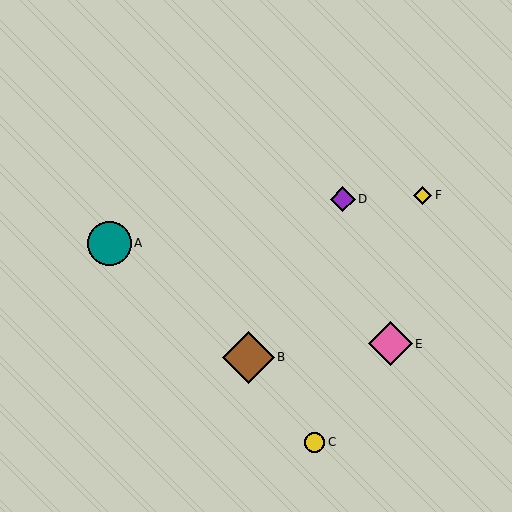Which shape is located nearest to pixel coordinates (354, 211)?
The purple diamond (labeled D) at (343, 199) is nearest to that location.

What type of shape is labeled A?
Shape A is a teal circle.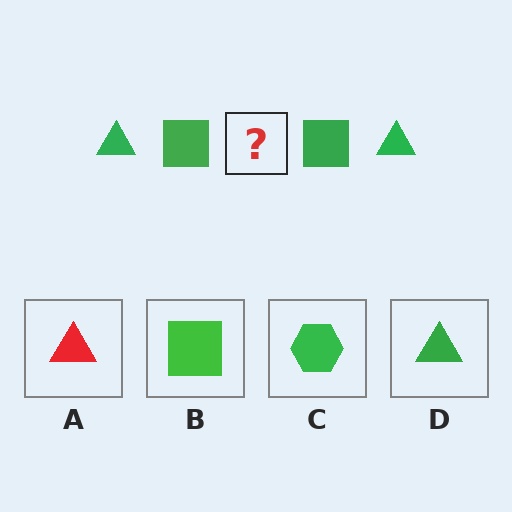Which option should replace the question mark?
Option D.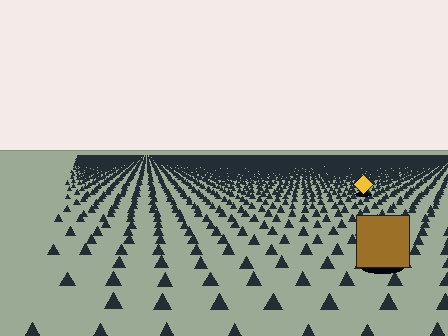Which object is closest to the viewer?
The brown square is closest. The texture marks near it are larger and more spread out.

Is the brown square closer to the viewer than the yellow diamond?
Yes. The brown square is closer — you can tell from the texture gradient: the ground texture is coarser near it.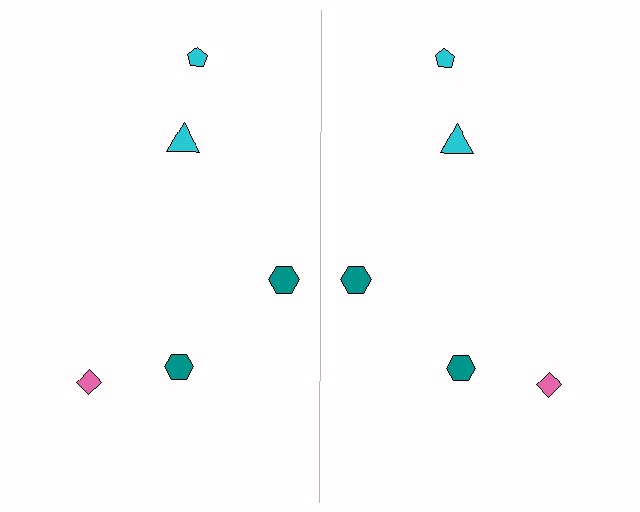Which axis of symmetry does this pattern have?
The pattern has a vertical axis of symmetry running through the center of the image.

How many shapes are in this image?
There are 10 shapes in this image.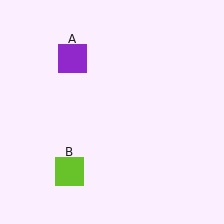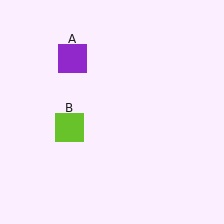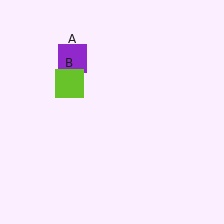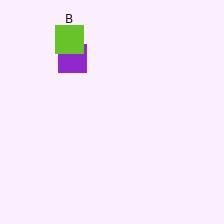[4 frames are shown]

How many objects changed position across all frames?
1 object changed position: lime square (object B).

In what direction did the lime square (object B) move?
The lime square (object B) moved up.